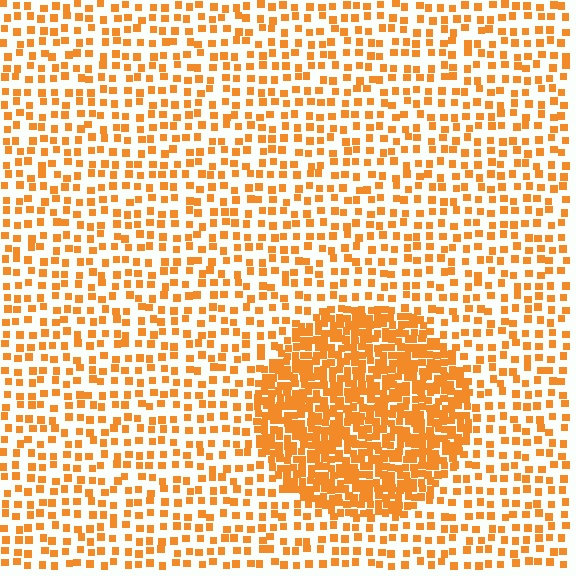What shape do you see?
I see a circle.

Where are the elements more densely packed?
The elements are more densely packed inside the circle boundary.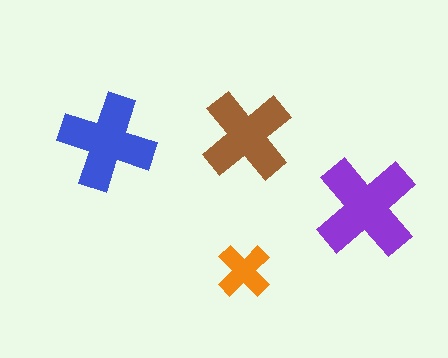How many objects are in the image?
There are 4 objects in the image.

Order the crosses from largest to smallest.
the purple one, the blue one, the brown one, the orange one.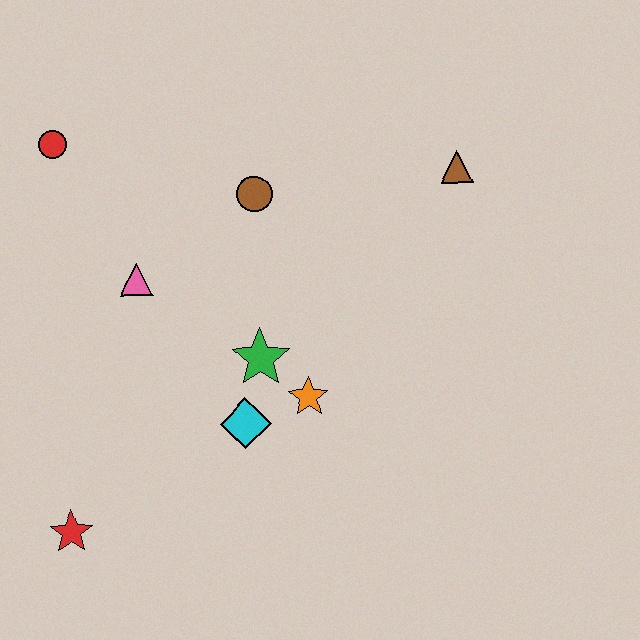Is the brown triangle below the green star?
No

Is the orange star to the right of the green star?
Yes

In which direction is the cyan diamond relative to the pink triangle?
The cyan diamond is below the pink triangle.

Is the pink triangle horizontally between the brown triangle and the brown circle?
No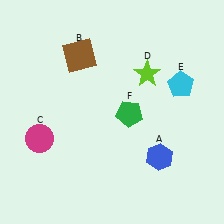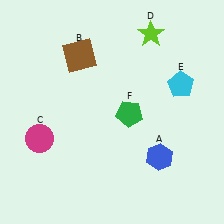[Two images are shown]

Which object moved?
The lime star (D) moved up.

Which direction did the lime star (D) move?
The lime star (D) moved up.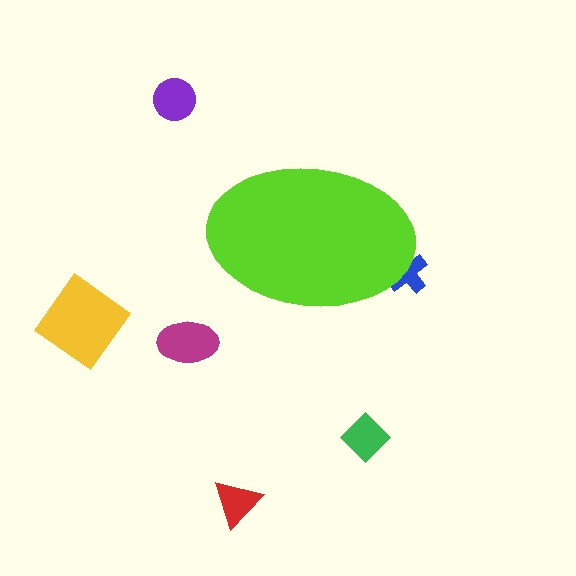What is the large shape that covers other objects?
A lime ellipse.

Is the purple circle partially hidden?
No, the purple circle is fully visible.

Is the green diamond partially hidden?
No, the green diamond is fully visible.